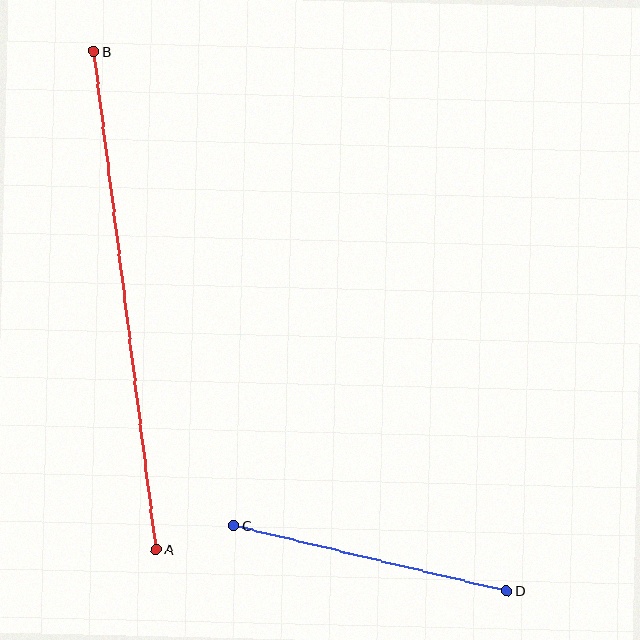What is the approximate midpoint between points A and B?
The midpoint is at approximately (125, 300) pixels.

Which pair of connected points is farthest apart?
Points A and B are farthest apart.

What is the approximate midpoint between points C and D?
The midpoint is at approximately (370, 558) pixels.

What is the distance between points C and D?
The distance is approximately 280 pixels.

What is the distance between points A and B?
The distance is approximately 502 pixels.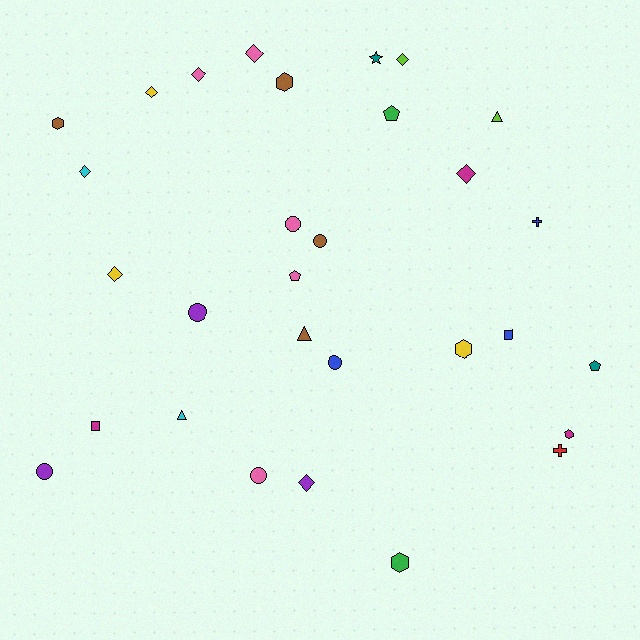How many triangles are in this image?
There are 3 triangles.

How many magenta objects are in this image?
There are 3 magenta objects.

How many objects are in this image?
There are 30 objects.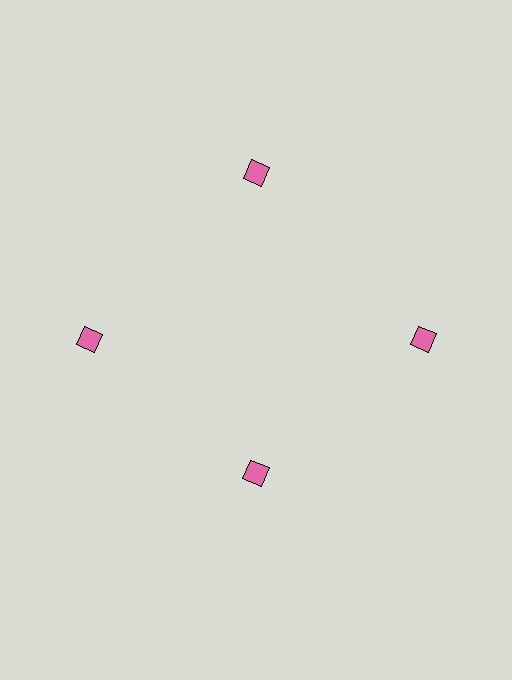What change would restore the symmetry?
The symmetry would be restored by moving it outward, back onto the ring so that all 4 squares sit at equal angles and equal distance from the center.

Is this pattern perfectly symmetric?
No. The 4 pink squares are arranged in a ring, but one element near the 6 o'clock position is pulled inward toward the center, breaking the 4-fold rotational symmetry.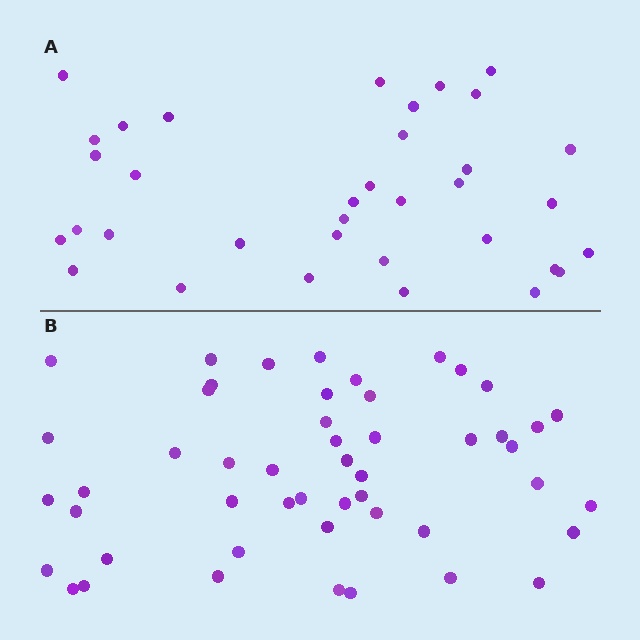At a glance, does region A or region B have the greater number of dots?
Region B (the bottom region) has more dots.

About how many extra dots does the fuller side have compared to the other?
Region B has approximately 15 more dots than region A.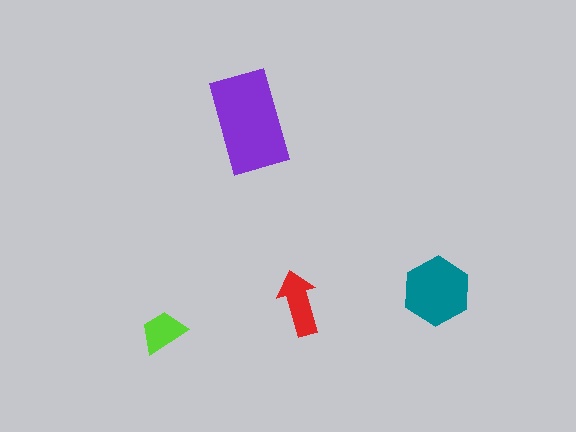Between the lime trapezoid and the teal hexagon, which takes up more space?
The teal hexagon.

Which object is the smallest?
The lime trapezoid.